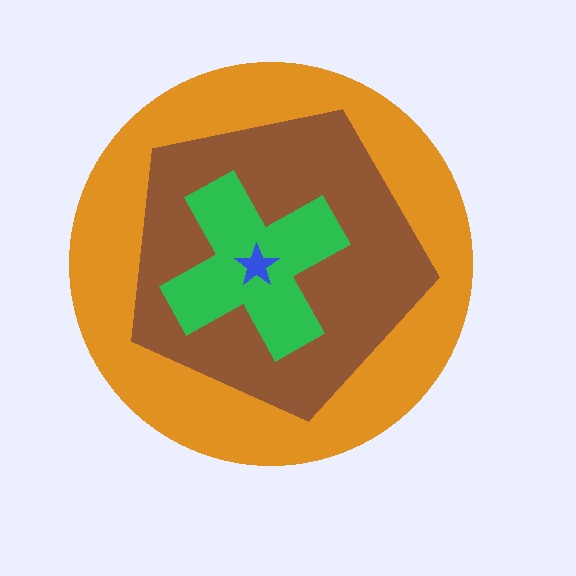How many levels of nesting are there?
4.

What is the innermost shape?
The blue star.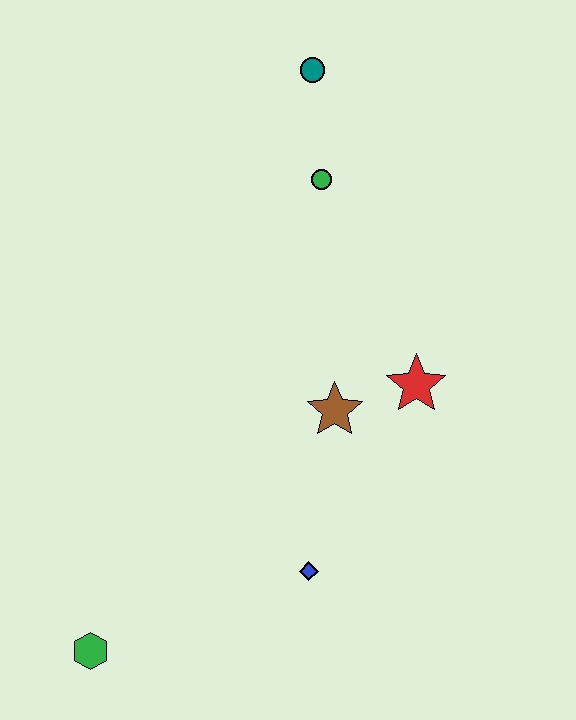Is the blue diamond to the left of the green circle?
Yes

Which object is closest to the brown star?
The red star is closest to the brown star.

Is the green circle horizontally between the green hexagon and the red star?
Yes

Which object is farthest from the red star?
The green hexagon is farthest from the red star.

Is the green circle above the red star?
Yes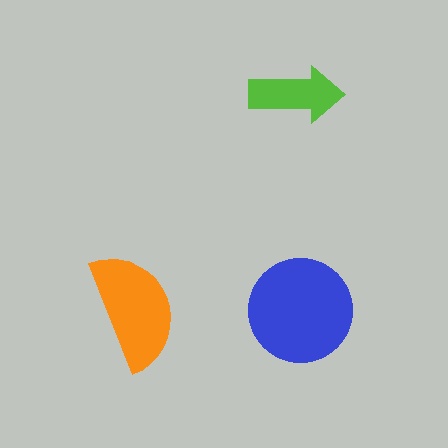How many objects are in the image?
There are 3 objects in the image.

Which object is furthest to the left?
The orange semicircle is leftmost.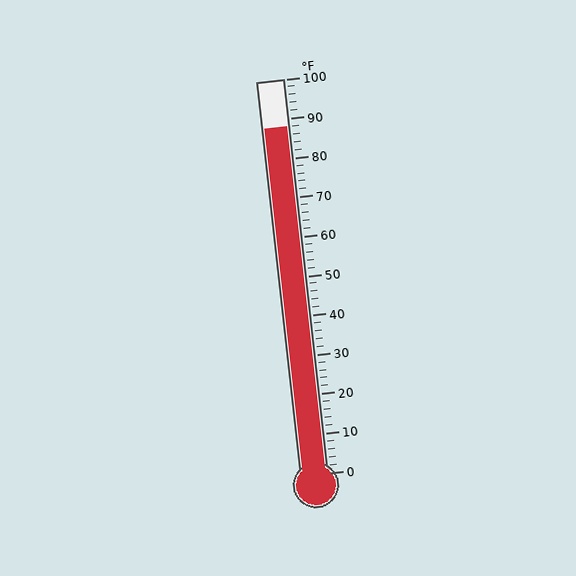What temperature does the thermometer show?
The thermometer shows approximately 88°F.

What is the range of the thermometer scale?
The thermometer scale ranges from 0°F to 100°F.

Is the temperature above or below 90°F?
The temperature is below 90°F.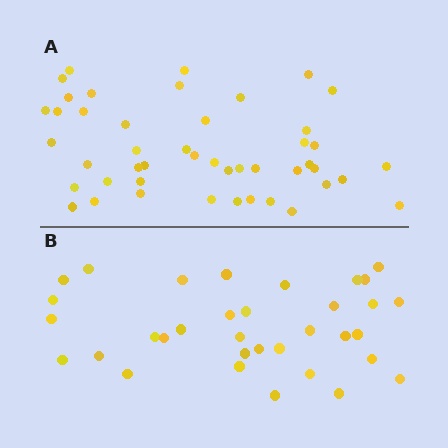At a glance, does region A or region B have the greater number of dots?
Region A (the top region) has more dots.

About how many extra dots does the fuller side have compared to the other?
Region A has roughly 12 or so more dots than region B.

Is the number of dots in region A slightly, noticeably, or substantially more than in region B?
Region A has noticeably more, but not dramatically so. The ratio is roughly 1.4 to 1.